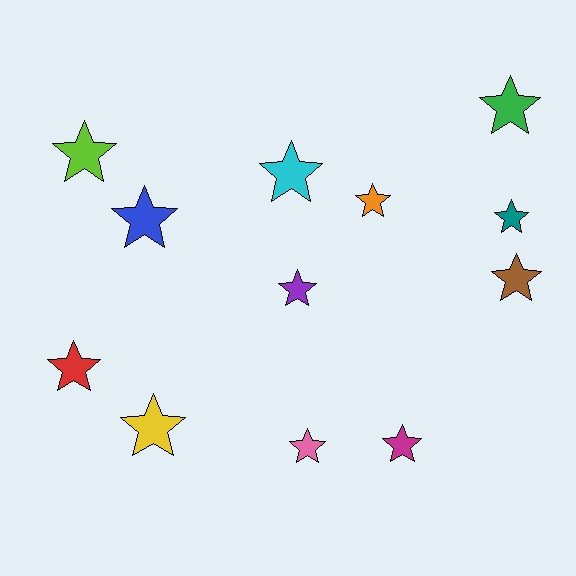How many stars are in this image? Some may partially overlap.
There are 12 stars.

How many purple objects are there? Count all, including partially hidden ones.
There is 1 purple object.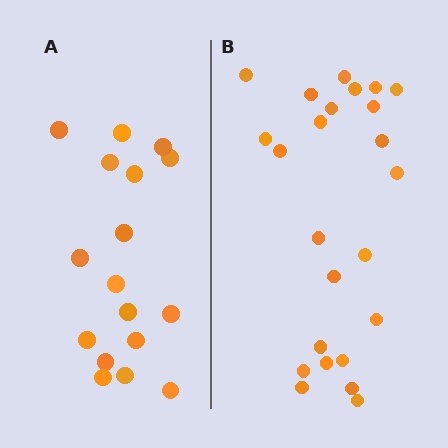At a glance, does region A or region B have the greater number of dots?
Region B (the right region) has more dots.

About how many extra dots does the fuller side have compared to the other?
Region B has roughly 8 or so more dots than region A.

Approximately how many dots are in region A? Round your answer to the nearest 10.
About 20 dots. (The exact count is 17, which rounds to 20.)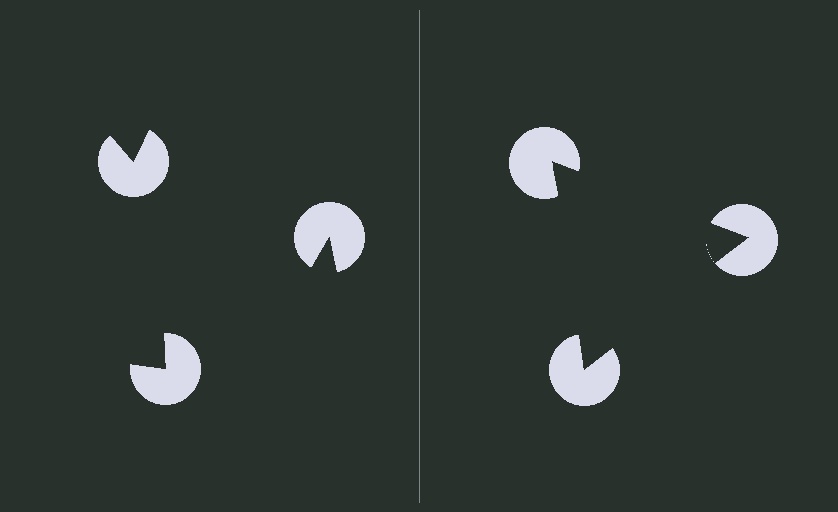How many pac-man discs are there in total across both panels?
6 — 3 on each side.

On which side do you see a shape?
An illusory triangle appears on the right side. On the left side the wedge cuts are rotated, so no coherent shape forms.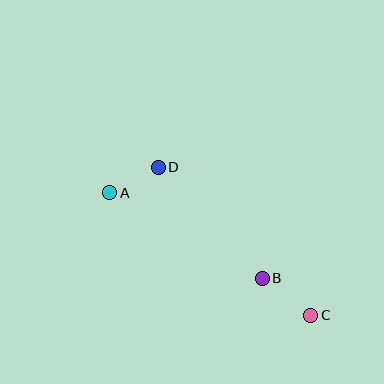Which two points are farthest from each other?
Points A and C are farthest from each other.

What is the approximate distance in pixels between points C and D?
The distance between C and D is approximately 213 pixels.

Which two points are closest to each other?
Points A and D are closest to each other.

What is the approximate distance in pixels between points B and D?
The distance between B and D is approximately 152 pixels.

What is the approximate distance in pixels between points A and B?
The distance between A and B is approximately 175 pixels.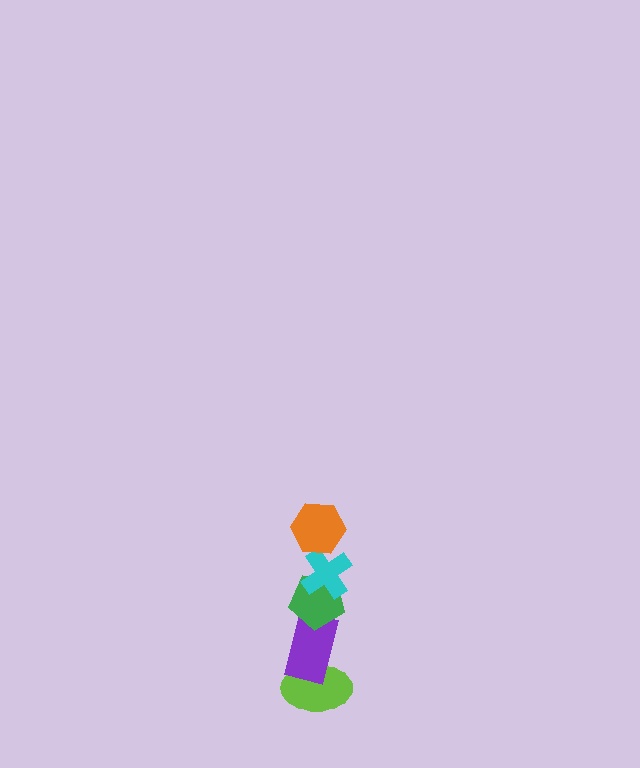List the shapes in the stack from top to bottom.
From top to bottom: the orange hexagon, the cyan cross, the green pentagon, the purple rectangle, the lime ellipse.